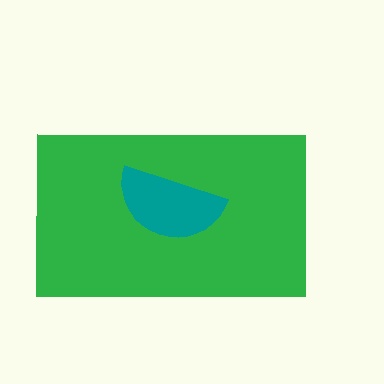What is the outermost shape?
The green rectangle.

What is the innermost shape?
The teal semicircle.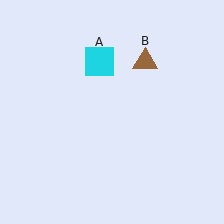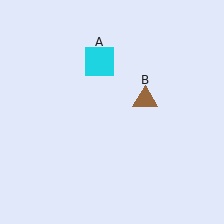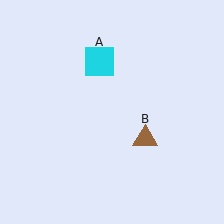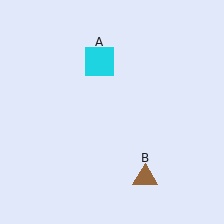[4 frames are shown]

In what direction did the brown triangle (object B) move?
The brown triangle (object B) moved down.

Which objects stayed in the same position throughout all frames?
Cyan square (object A) remained stationary.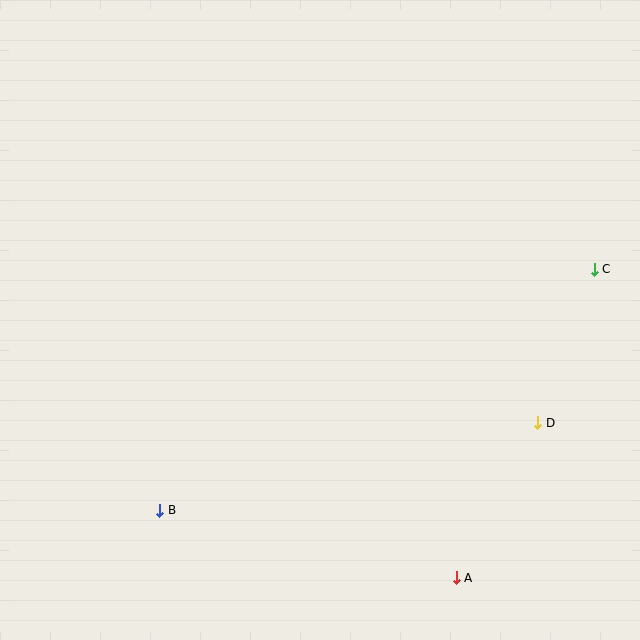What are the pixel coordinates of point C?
Point C is at (594, 269).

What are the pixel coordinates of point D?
Point D is at (538, 423).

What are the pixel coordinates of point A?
Point A is at (456, 578).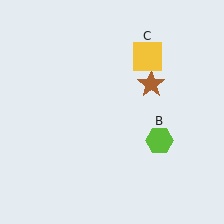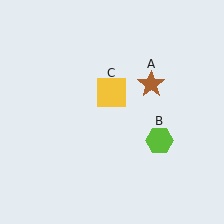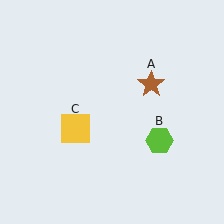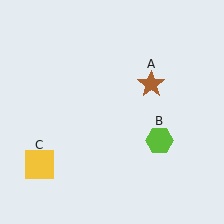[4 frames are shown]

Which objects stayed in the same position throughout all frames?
Brown star (object A) and lime hexagon (object B) remained stationary.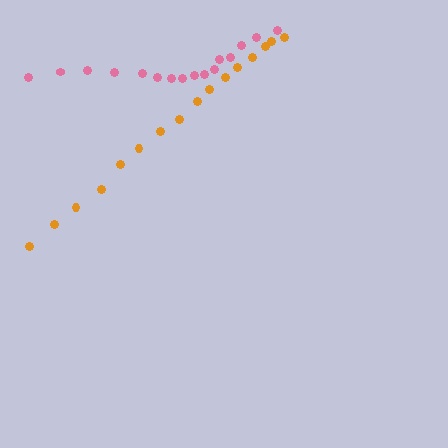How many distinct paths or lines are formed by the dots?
There are 2 distinct paths.